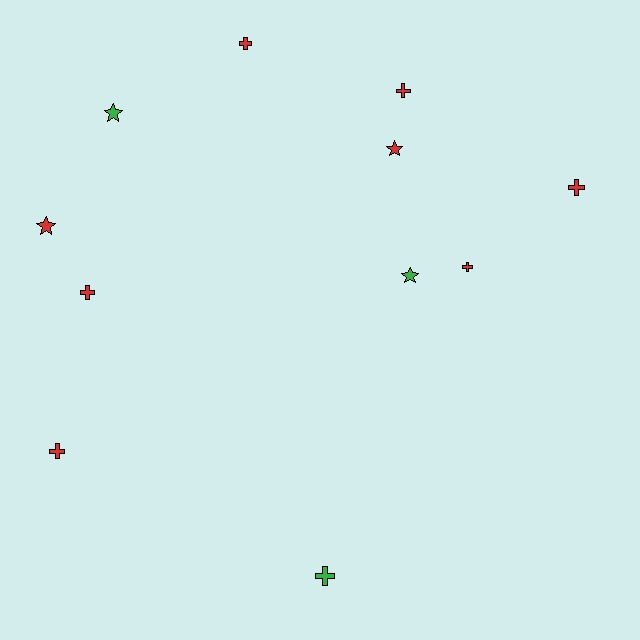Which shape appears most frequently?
Cross, with 7 objects.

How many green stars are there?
There are 2 green stars.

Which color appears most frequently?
Red, with 8 objects.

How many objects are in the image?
There are 11 objects.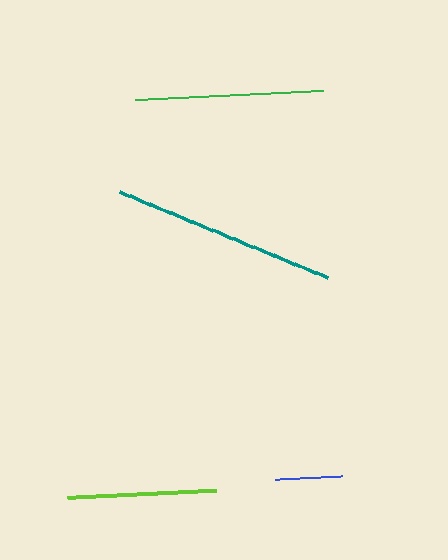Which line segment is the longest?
The teal line is the longest at approximately 226 pixels.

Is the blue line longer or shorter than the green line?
The green line is longer than the blue line.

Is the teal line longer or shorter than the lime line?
The teal line is longer than the lime line.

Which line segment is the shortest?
The blue line is the shortest at approximately 67 pixels.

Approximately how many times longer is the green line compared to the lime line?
The green line is approximately 1.3 times the length of the lime line.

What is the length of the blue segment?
The blue segment is approximately 67 pixels long.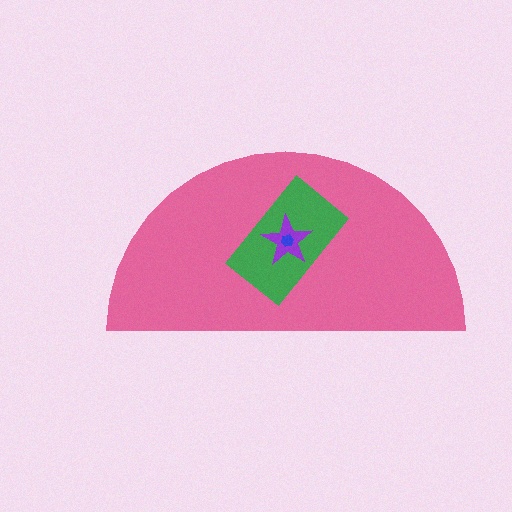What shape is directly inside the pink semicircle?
The green rectangle.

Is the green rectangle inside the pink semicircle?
Yes.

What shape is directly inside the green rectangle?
The purple star.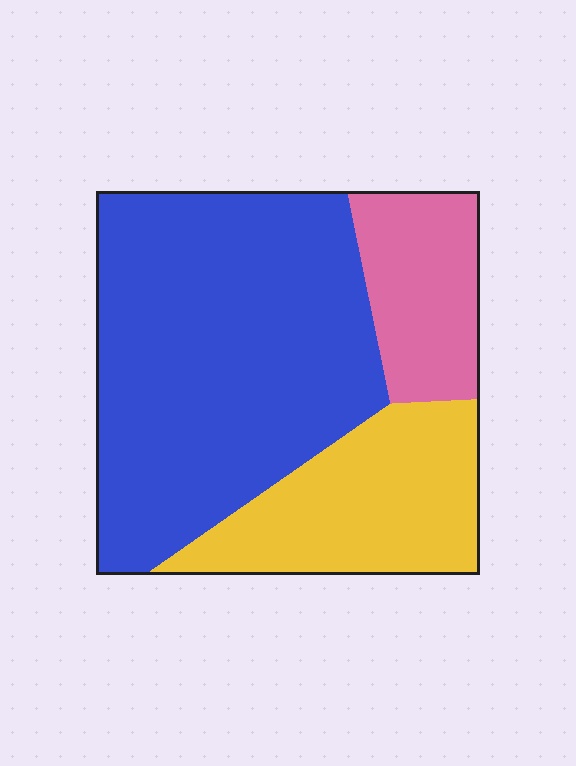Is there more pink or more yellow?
Yellow.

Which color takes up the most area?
Blue, at roughly 60%.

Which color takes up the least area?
Pink, at roughly 15%.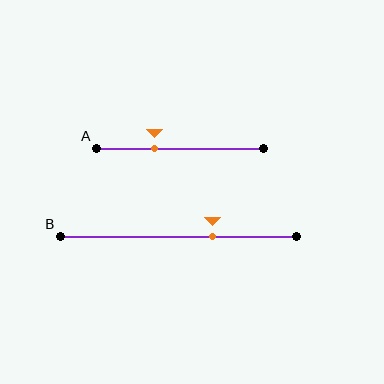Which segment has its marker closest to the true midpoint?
Segment B has its marker closest to the true midpoint.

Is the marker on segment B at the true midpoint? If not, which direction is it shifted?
No, the marker on segment B is shifted to the right by about 14% of the segment length.